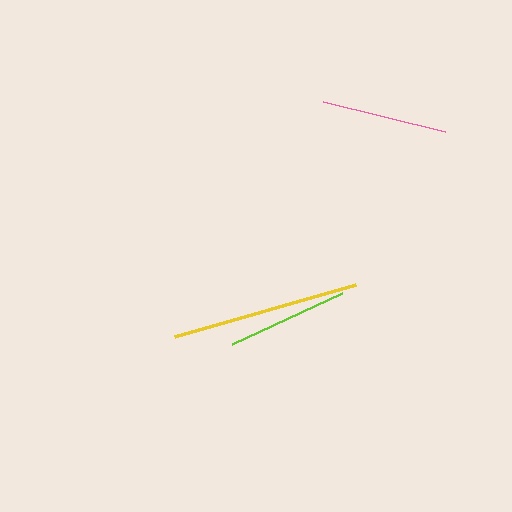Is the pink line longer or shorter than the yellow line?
The yellow line is longer than the pink line.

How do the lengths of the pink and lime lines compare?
The pink and lime lines are approximately the same length.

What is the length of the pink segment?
The pink segment is approximately 125 pixels long.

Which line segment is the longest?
The yellow line is the longest at approximately 189 pixels.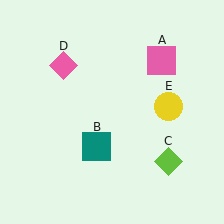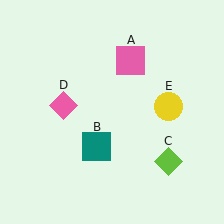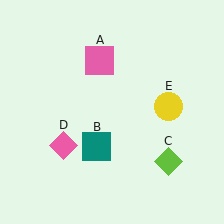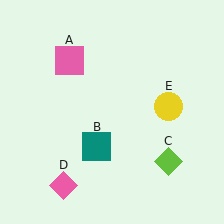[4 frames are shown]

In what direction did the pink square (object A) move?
The pink square (object A) moved left.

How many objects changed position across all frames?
2 objects changed position: pink square (object A), pink diamond (object D).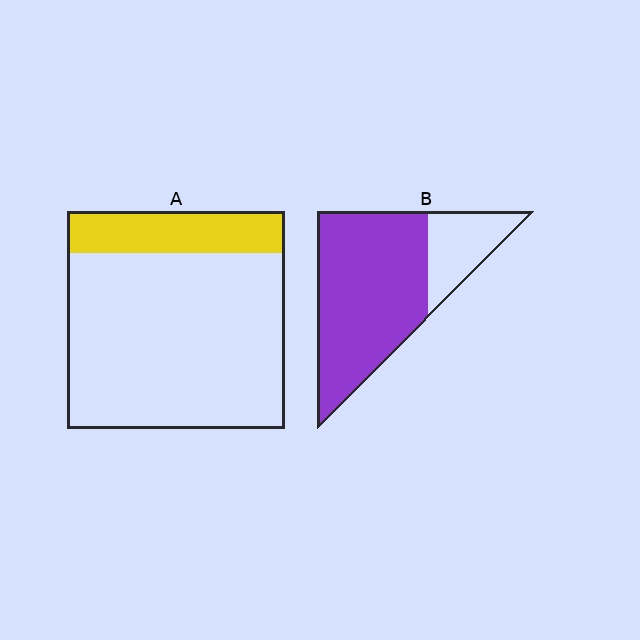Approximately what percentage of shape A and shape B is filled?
A is approximately 20% and B is approximately 75%.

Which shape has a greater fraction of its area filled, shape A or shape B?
Shape B.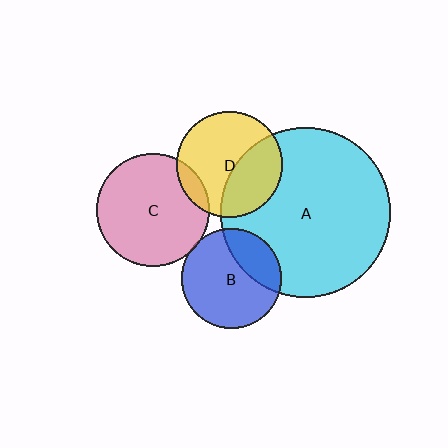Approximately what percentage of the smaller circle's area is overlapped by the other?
Approximately 25%.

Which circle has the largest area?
Circle A (cyan).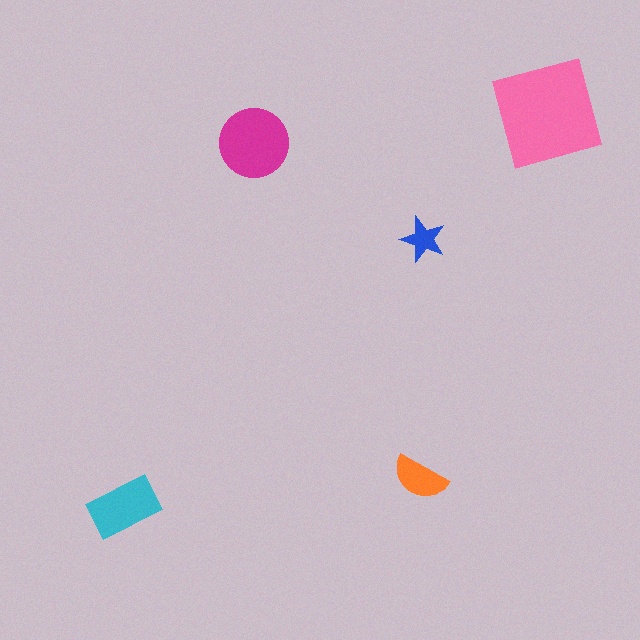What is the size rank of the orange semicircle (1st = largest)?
4th.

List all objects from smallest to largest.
The blue star, the orange semicircle, the cyan rectangle, the magenta circle, the pink diamond.